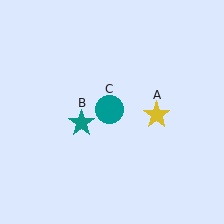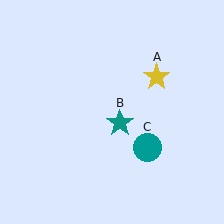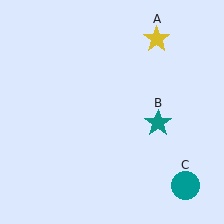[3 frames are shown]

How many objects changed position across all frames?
3 objects changed position: yellow star (object A), teal star (object B), teal circle (object C).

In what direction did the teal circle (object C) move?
The teal circle (object C) moved down and to the right.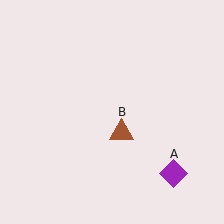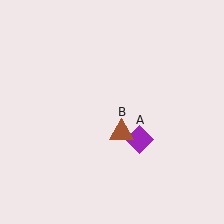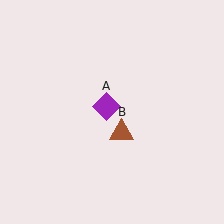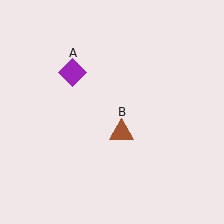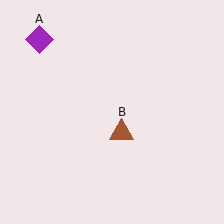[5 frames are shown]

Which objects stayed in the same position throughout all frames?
Brown triangle (object B) remained stationary.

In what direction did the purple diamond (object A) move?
The purple diamond (object A) moved up and to the left.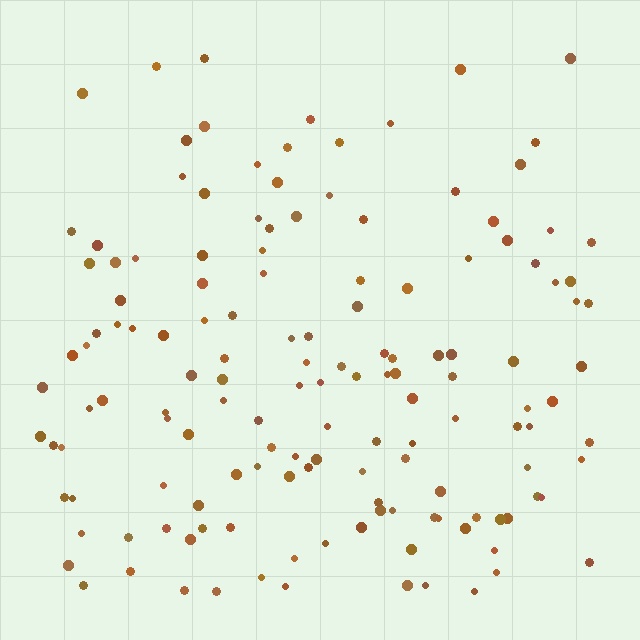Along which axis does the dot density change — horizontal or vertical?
Vertical.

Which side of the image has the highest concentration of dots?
The bottom.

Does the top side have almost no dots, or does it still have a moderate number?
Still a moderate number, just noticeably fewer than the bottom.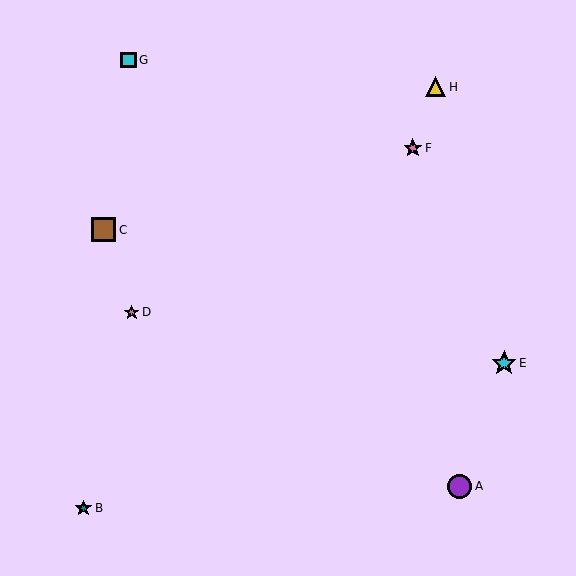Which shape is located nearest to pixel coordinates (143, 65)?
The cyan square (labeled G) at (129, 60) is nearest to that location.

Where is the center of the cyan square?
The center of the cyan square is at (129, 60).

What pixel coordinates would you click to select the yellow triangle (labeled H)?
Click at (436, 87) to select the yellow triangle H.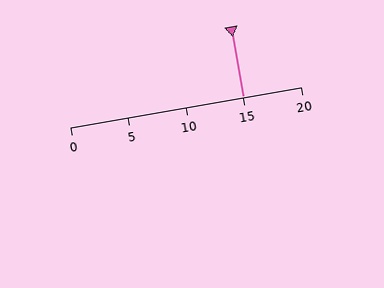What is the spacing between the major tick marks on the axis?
The major ticks are spaced 5 apart.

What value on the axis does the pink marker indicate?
The marker indicates approximately 15.